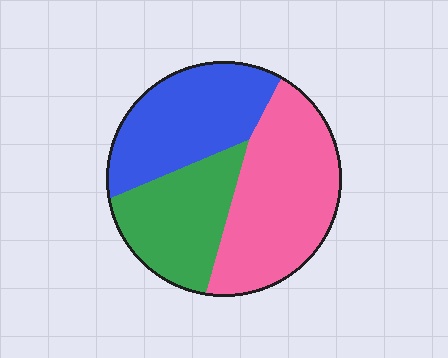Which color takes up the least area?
Green, at roughly 25%.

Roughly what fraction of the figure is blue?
Blue covers about 30% of the figure.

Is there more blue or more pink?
Pink.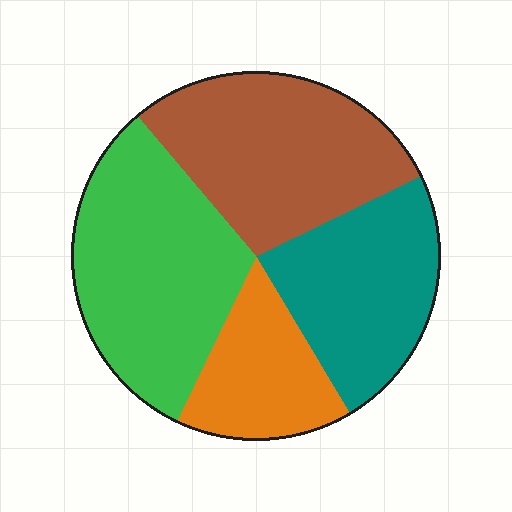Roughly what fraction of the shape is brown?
Brown covers about 30% of the shape.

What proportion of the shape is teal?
Teal takes up between a sixth and a third of the shape.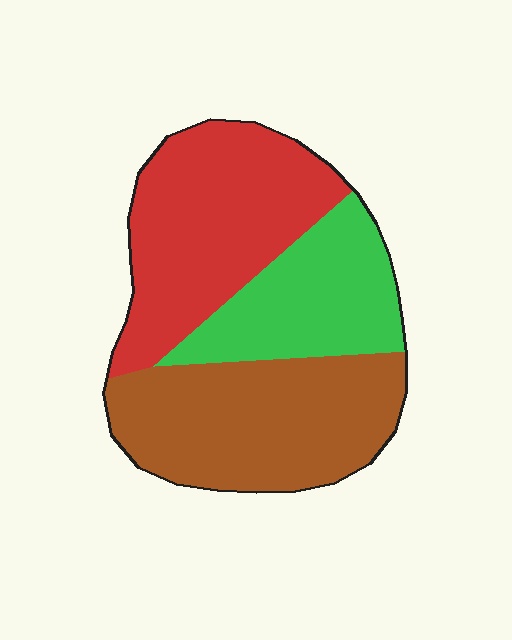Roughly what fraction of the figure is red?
Red takes up about three eighths (3/8) of the figure.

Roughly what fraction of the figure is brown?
Brown takes up between a third and a half of the figure.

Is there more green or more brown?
Brown.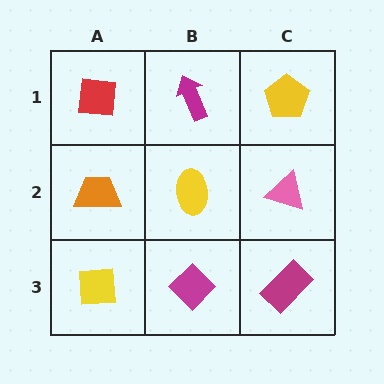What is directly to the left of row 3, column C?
A magenta diamond.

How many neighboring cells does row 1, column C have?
2.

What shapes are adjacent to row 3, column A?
An orange trapezoid (row 2, column A), a magenta diamond (row 3, column B).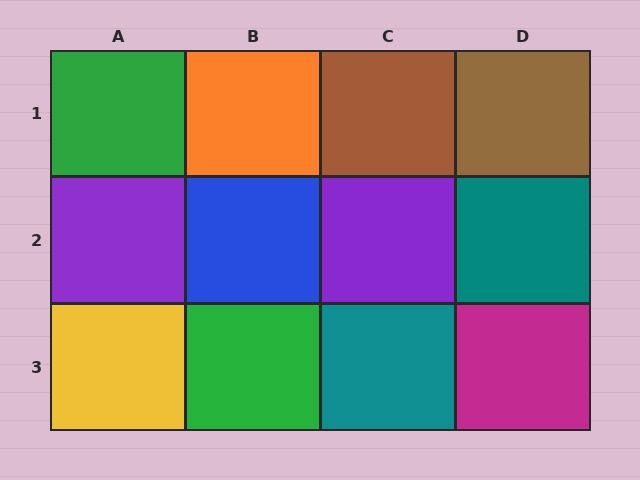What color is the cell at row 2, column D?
Teal.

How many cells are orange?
1 cell is orange.